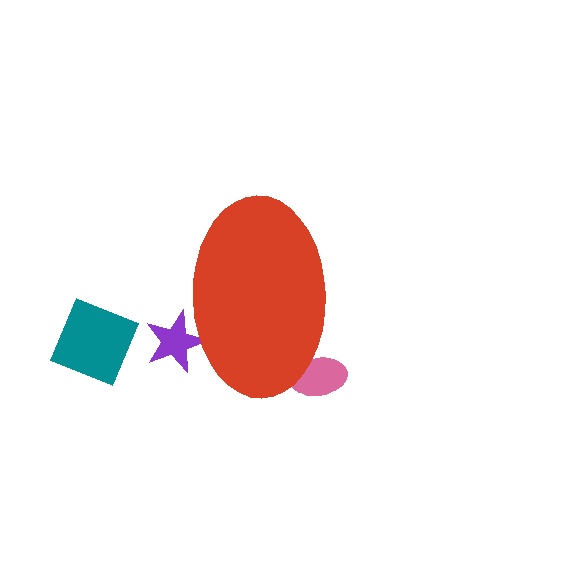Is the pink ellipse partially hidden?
Yes, the pink ellipse is partially hidden behind the red ellipse.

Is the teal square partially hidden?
No, the teal square is fully visible.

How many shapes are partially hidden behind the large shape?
2 shapes are partially hidden.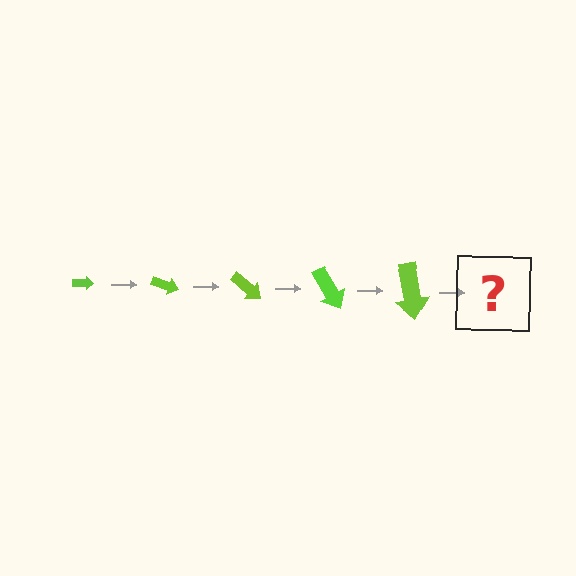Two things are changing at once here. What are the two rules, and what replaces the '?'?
The two rules are that the arrow grows larger each step and it rotates 20 degrees each step. The '?' should be an arrow, larger than the previous one and rotated 100 degrees from the start.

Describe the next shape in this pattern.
It should be an arrow, larger than the previous one and rotated 100 degrees from the start.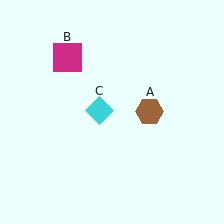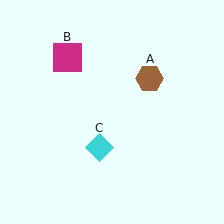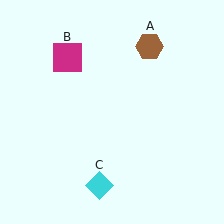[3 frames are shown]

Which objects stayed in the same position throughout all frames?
Magenta square (object B) remained stationary.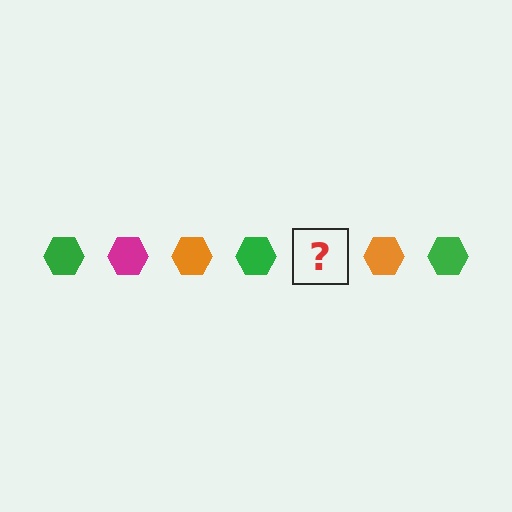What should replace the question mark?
The question mark should be replaced with a magenta hexagon.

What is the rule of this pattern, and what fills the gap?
The rule is that the pattern cycles through green, magenta, orange hexagons. The gap should be filled with a magenta hexagon.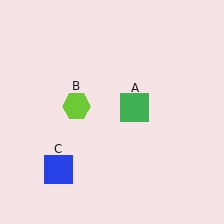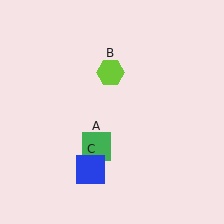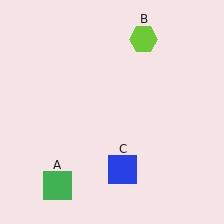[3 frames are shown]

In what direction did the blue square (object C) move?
The blue square (object C) moved right.